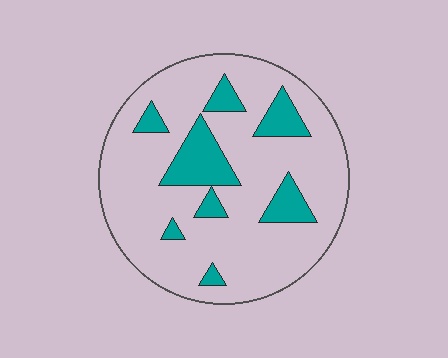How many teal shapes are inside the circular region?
8.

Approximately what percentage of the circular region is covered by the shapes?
Approximately 20%.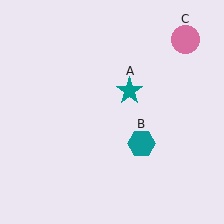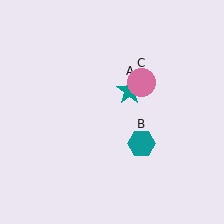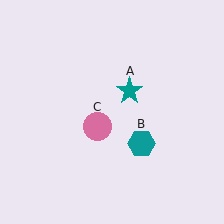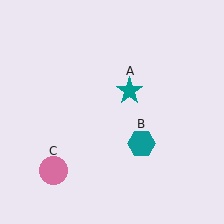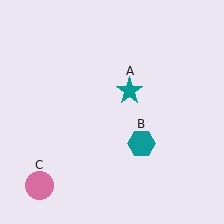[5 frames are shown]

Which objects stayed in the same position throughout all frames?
Teal star (object A) and teal hexagon (object B) remained stationary.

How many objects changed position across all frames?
1 object changed position: pink circle (object C).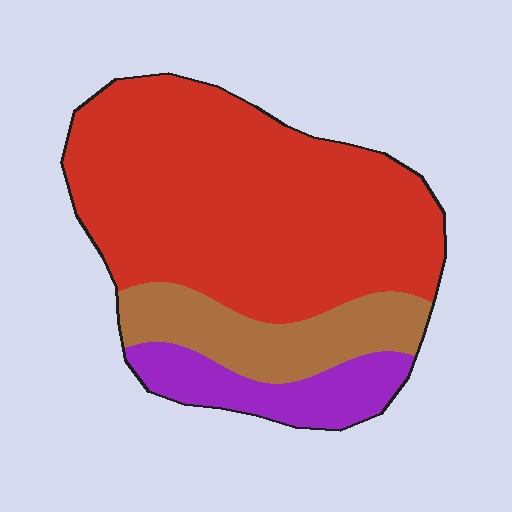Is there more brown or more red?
Red.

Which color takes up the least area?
Purple, at roughly 15%.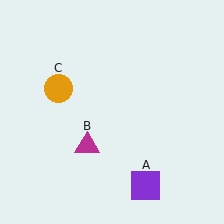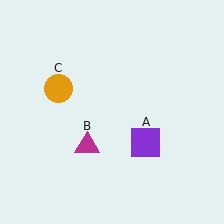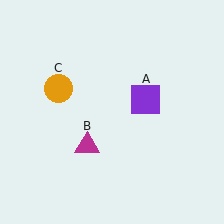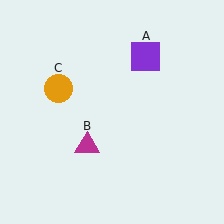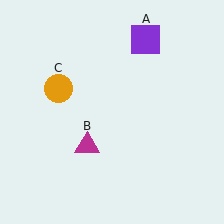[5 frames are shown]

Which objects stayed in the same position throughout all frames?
Magenta triangle (object B) and orange circle (object C) remained stationary.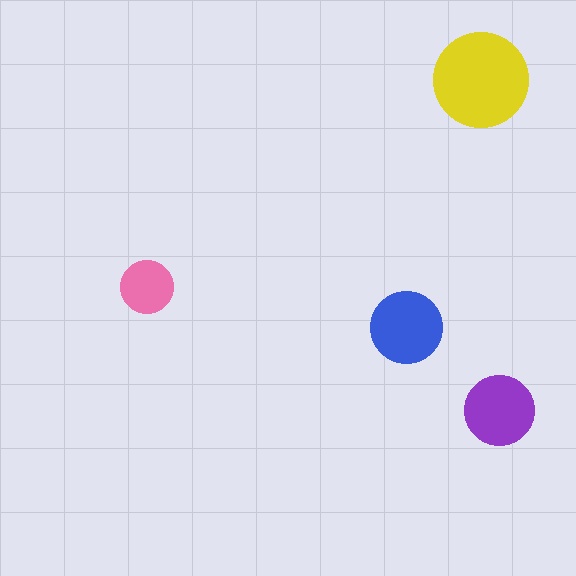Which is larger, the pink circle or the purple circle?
The purple one.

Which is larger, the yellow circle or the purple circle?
The yellow one.